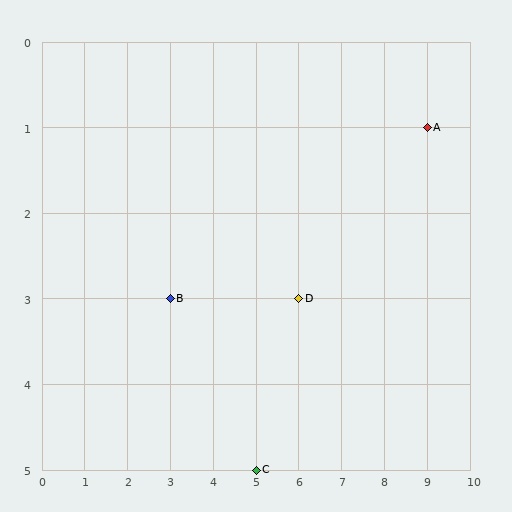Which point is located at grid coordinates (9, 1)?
Point A is at (9, 1).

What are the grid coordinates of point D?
Point D is at grid coordinates (6, 3).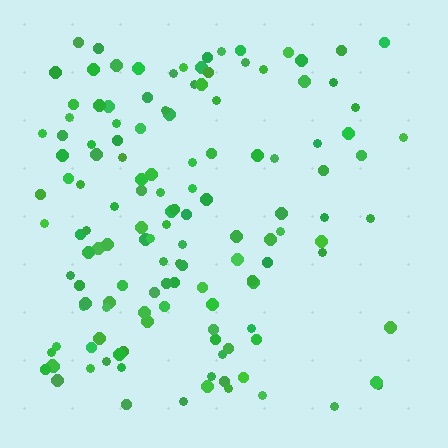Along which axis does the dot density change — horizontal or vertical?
Horizontal.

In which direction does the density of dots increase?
From right to left, with the left side densest.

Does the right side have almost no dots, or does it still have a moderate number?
Still a moderate number, just noticeably fewer than the left.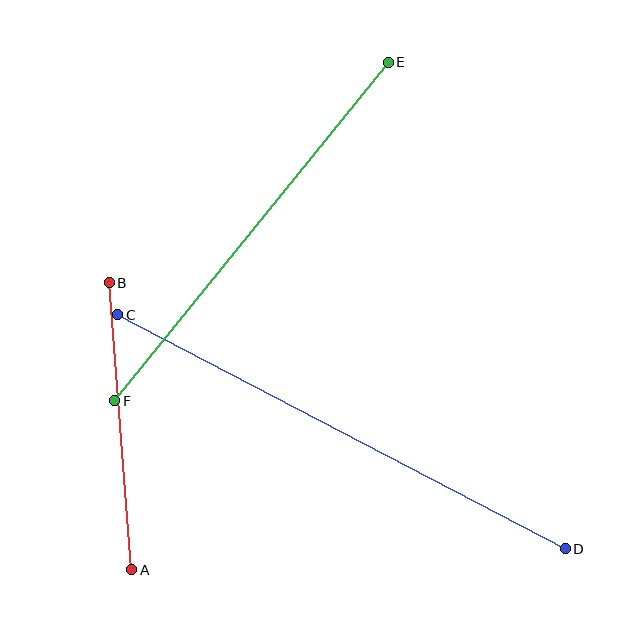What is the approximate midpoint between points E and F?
The midpoint is at approximately (251, 231) pixels.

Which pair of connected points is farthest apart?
Points C and D are farthest apart.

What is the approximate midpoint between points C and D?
The midpoint is at approximately (341, 432) pixels.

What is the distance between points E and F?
The distance is approximately 435 pixels.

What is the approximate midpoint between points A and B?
The midpoint is at approximately (120, 426) pixels.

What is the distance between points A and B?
The distance is approximately 288 pixels.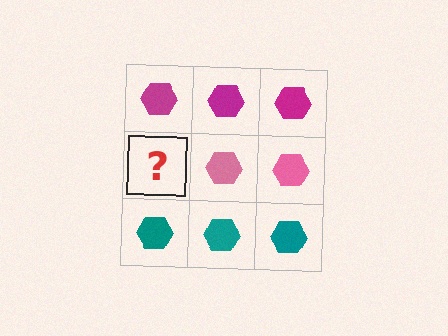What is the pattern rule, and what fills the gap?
The rule is that each row has a consistent color. The gap should be filled with a pink hexagon.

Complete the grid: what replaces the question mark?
The question mark should be replaced with a pink hexagon.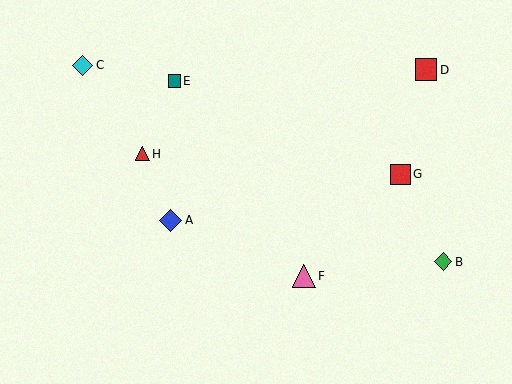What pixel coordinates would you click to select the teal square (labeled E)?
Click at (174, 81) to select the teal square E.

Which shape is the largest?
The pink triangle (labeled F) is the largest.